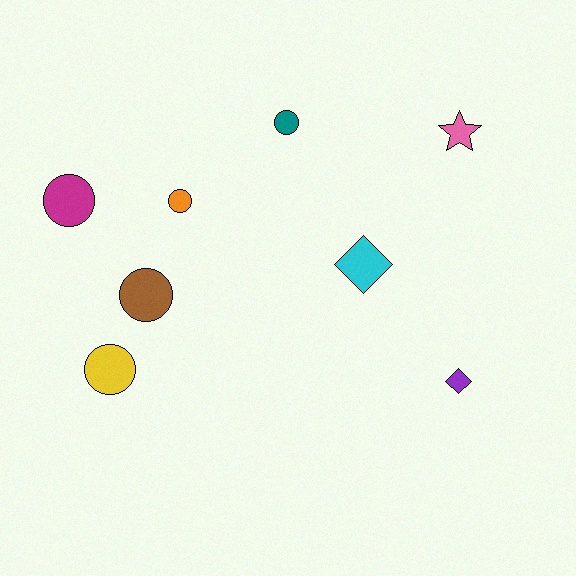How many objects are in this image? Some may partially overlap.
There are 8 objects.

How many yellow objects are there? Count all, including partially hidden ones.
There is 1 yellow object.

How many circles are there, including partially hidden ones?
There are 5 circles.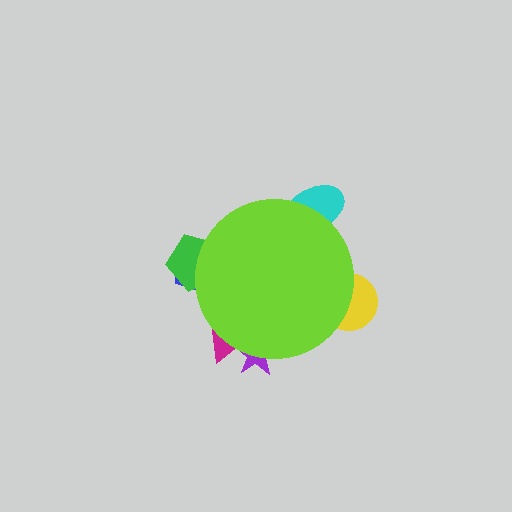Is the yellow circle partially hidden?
Yes, the yellow circle is partially hidden behind the lime circle.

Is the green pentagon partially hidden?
Yes, the green pentagon is partially hidden behind the lime circle.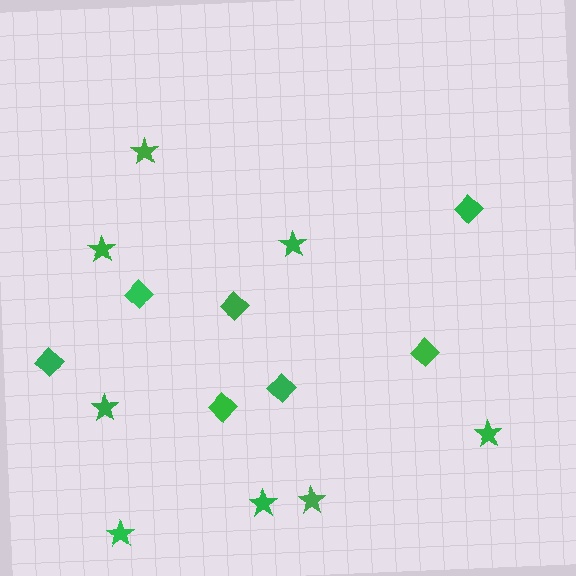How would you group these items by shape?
There are 2 groups: one group of diamonds (7) and one group of stars (8).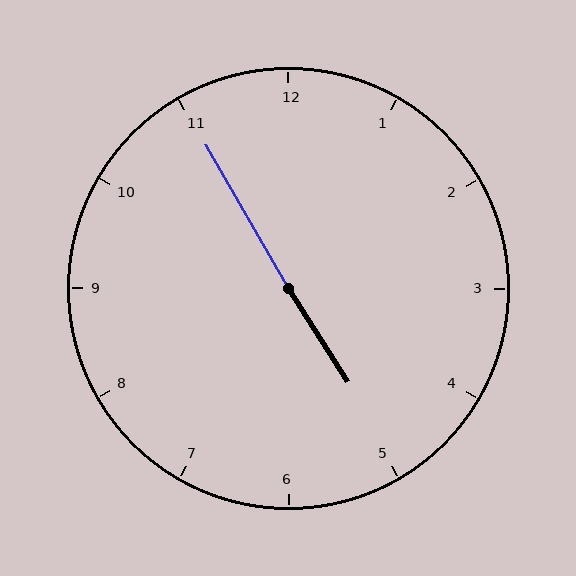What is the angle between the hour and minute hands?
Approximately 178 degrees.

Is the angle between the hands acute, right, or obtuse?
It is obtuse.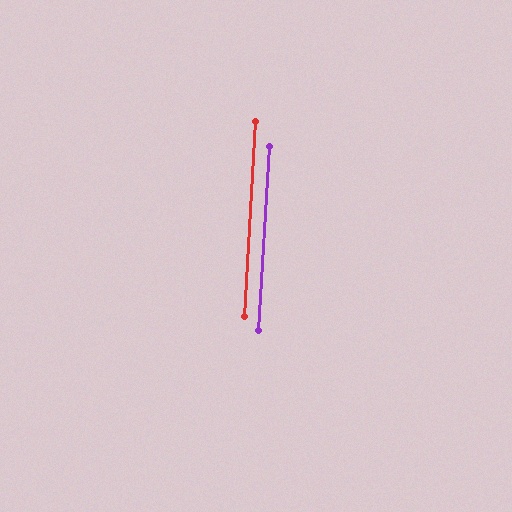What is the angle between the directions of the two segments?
Approximately 0 degrees.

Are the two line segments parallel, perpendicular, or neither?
Parallel — their directions differ by only 0.4°.